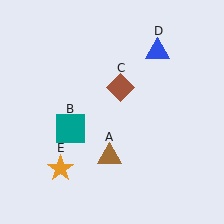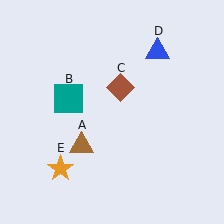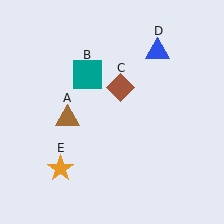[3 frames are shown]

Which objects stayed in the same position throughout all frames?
Brown diamond (object C) and blue triangle (object D) and orange star (object E) remained stationary.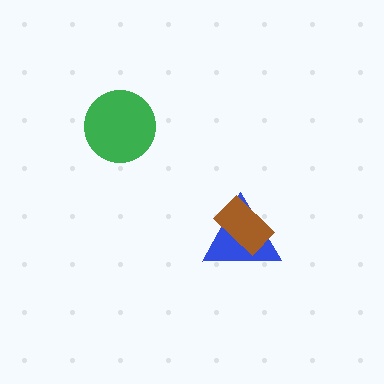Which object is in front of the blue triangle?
The brown rectangle is in front of the blue triangle.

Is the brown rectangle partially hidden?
No, no other shape covers it.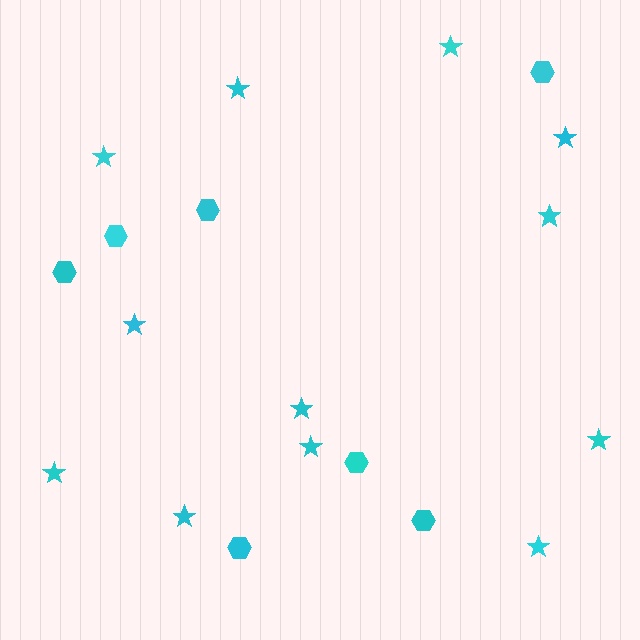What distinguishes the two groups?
There are 2 groups: one group of stars (12) and one group of hexagons (7).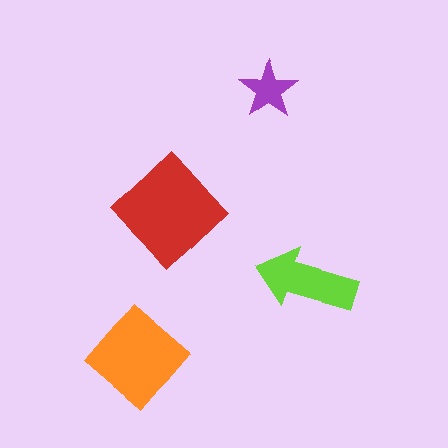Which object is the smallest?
The purple star.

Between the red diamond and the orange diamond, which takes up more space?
The red diamond.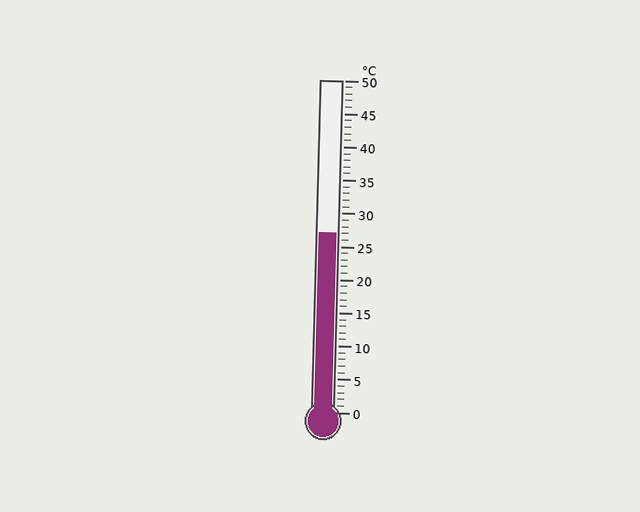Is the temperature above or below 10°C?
The temperature is above 10°C.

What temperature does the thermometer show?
The thermometer shows approximately 27°C.